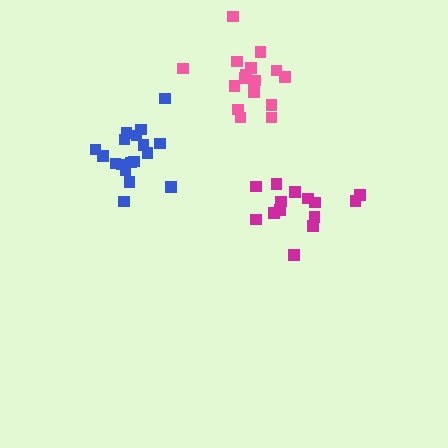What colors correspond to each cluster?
The clusters are colored: blue, magenta, pink.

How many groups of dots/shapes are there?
There are 3 groups.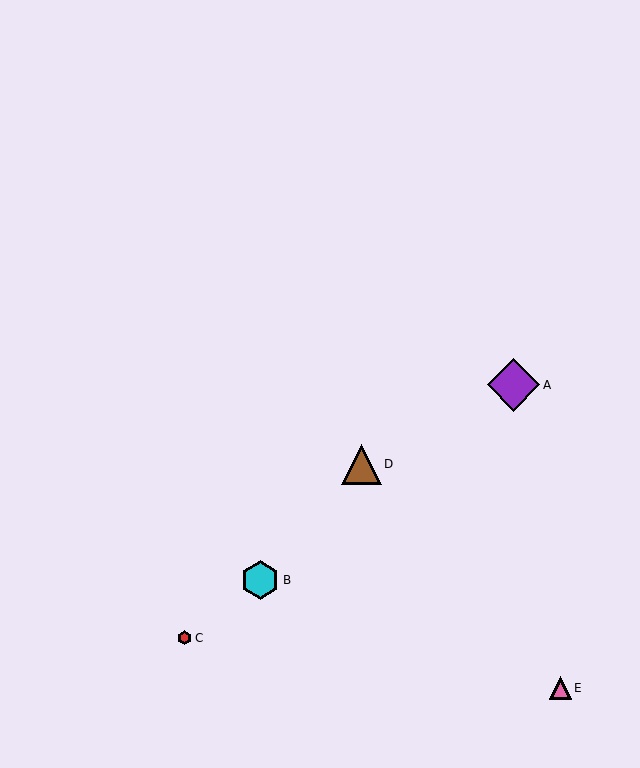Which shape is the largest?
The purple diamond (labeled A) is the largest.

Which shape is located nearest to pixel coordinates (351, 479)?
The brown triangle (labeled D) at (361, 464) is nearest to that location.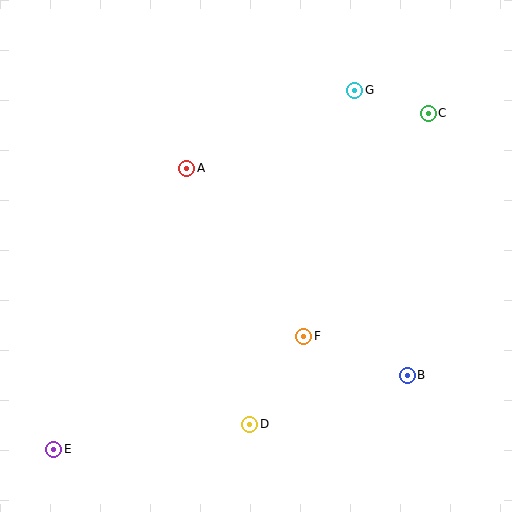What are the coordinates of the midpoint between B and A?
The midpoint between B and A is at (297, 272).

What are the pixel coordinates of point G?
Point G is at (355, 90).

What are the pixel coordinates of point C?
Point C is at (428, 113).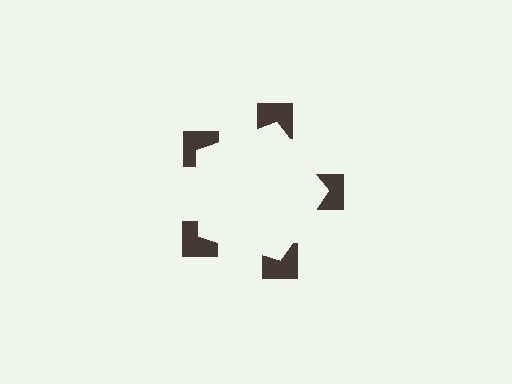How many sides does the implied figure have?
5 sides.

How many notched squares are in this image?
There are 5 — one at each vertex of the illusory pentagon.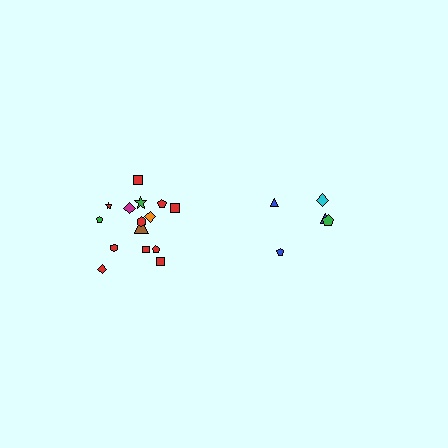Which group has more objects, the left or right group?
The left group.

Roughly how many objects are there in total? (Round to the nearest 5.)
Roughly 20 objects in total.